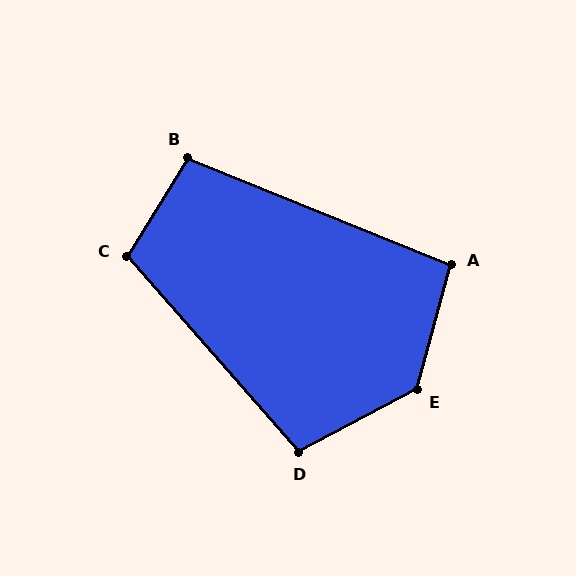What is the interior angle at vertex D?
Approximately 104 degrees (obtuse).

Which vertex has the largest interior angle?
E, at approximately 133 degrees.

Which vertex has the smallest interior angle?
A, at approximately 97 degrees.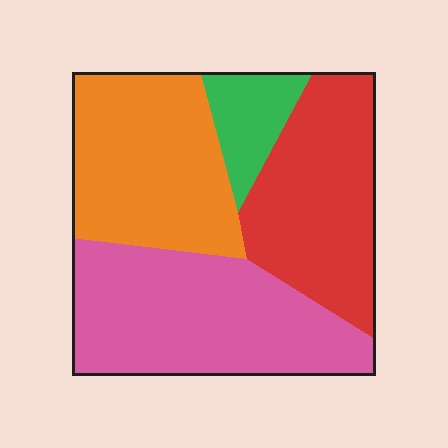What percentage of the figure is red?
Red takes up about one quarter (1/4) of the figure.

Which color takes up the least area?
Green, at roughly 10%.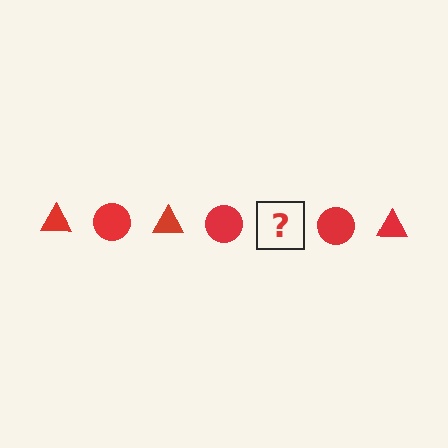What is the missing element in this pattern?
The missing element is a red triangle.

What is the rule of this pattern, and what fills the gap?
The rule is that the pattern cycles through triangle, circle shapes in red. The gap should be filled with a red triangle.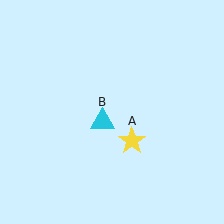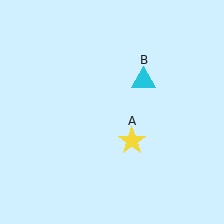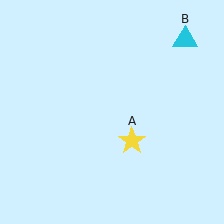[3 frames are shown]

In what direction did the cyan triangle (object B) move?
The cyan triangle (object B) moved up and to the right.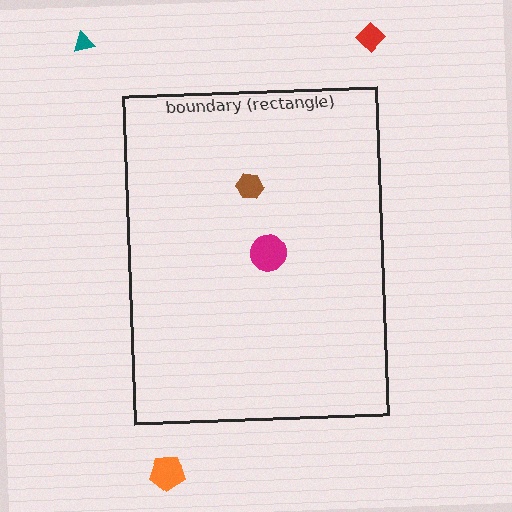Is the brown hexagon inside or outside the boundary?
Inside.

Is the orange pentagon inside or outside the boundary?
Outside.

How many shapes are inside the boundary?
2 inside, 3 outside.